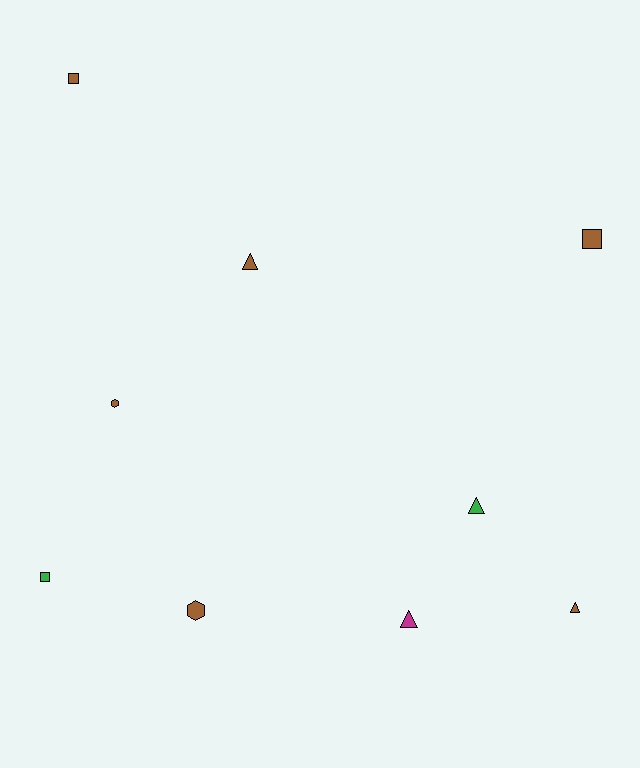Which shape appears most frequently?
Triangle, with 4 objects.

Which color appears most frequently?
Brown, with 6 objects.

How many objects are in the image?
There are 9 objects.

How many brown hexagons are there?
There are 2 brown hexagons.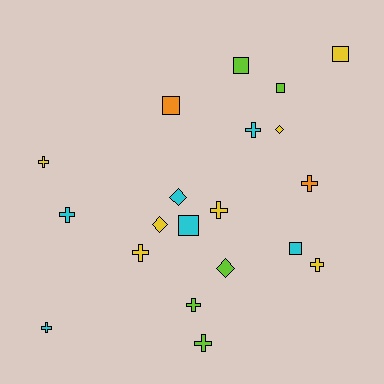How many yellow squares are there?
There is 1 yellow square.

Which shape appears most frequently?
Cross, with 10 objects.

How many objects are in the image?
There are 20 objects.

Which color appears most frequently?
Yellow, with 7 objects.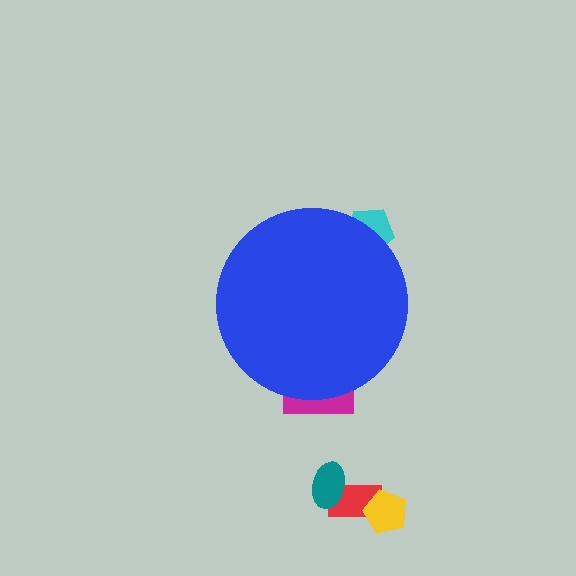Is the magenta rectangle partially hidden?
Yes, the magenta rectangle is partially hidden behind the blue circle.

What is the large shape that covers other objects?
A blue circle.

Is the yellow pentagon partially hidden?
No, the yellow pentagon is fully visible.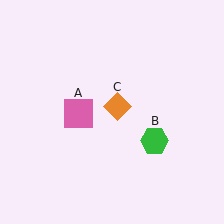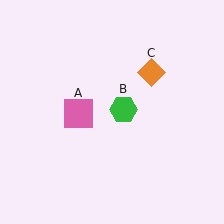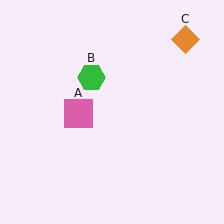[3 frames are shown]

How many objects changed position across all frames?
2 objects changed position: green hexagon (object B), orange diamond (object C).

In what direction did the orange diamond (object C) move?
The orange diamond (object C) moved up and to the right.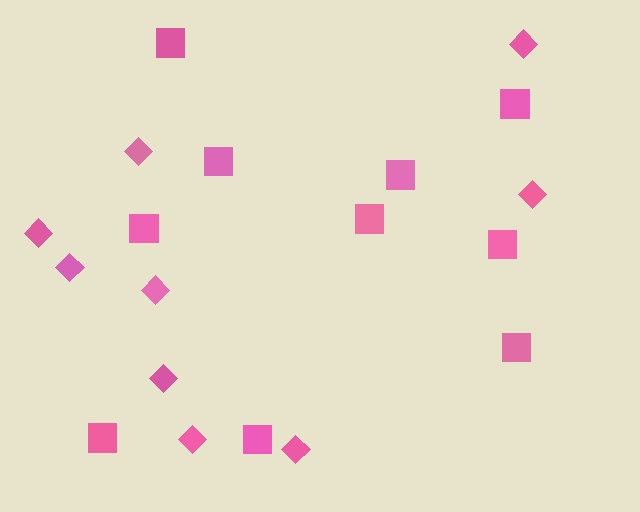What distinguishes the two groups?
There are 2 groups: one group of squares (10) and one group of diamonds (9).